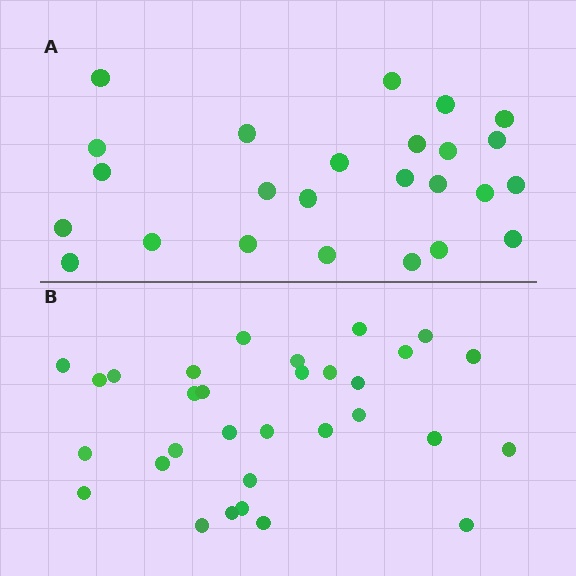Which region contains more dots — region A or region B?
Region B (the bottom region) has more dots.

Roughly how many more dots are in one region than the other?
Region B has about 6 more dots than region A.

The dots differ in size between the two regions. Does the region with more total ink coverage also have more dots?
No. Region A has more total ink coverage because its dots are larger, but region B actually contains more individual dots. Total area can be misleading — the number of items is what matters here.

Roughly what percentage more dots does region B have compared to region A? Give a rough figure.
About 25% more.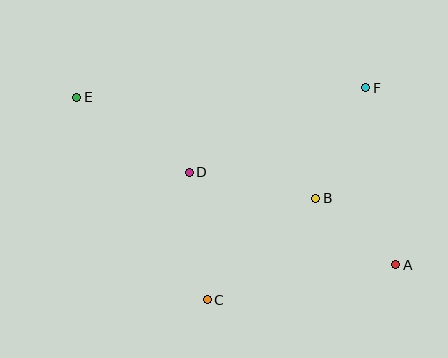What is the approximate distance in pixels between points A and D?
The distance between A and D is approximately 226 pixels.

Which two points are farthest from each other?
Points A and E are farthest from each other.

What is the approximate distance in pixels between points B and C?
The distance between B and C is approximately 149 pixels.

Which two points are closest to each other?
Points A and B are closest to each other.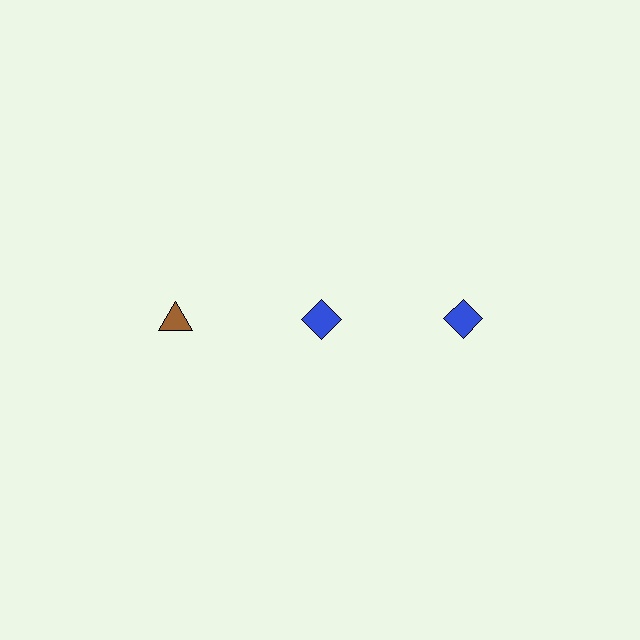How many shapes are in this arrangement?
There are 3 shapes arranged in a grid pattern.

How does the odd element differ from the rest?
It differs in both color (brown instead of blue) and shape (triangle instead of diamond).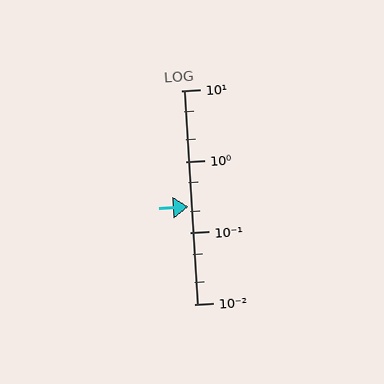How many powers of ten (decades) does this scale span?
The scale spans 3 decades, from 0.01 to 10.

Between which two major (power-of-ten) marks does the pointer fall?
The pointer is between 0.1 and 1.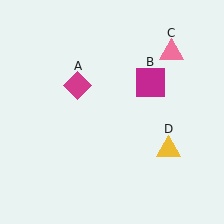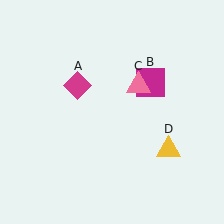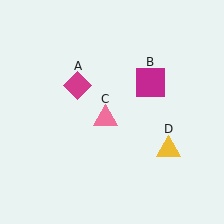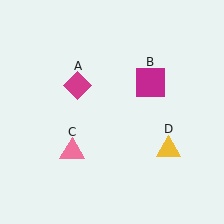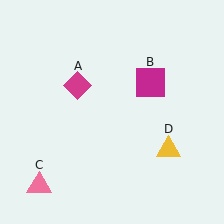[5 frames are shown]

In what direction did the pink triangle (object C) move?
The pink triangle (object C) moved down and to the left.